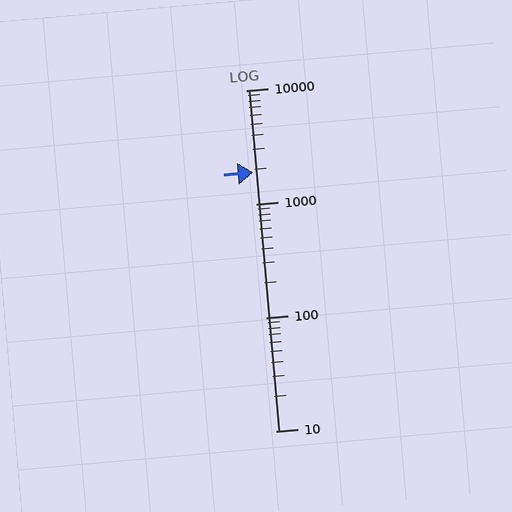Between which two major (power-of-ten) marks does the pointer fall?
The pointer is between 1000 and 10000.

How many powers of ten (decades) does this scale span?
The scale spans 3 decades, from 10 to 10000.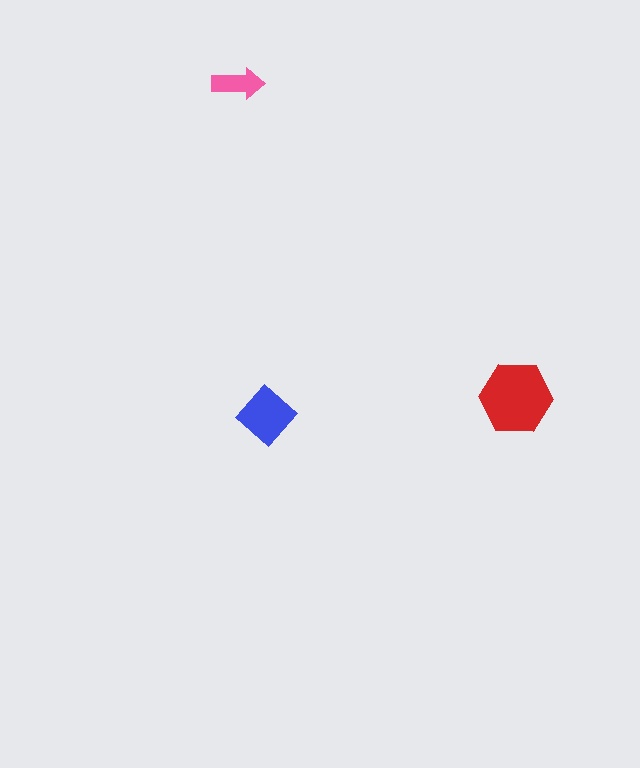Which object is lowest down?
The blue diamond is bottommost.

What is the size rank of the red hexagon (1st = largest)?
1st.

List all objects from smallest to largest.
The pink arrow, the blue diamond, the red hexagon.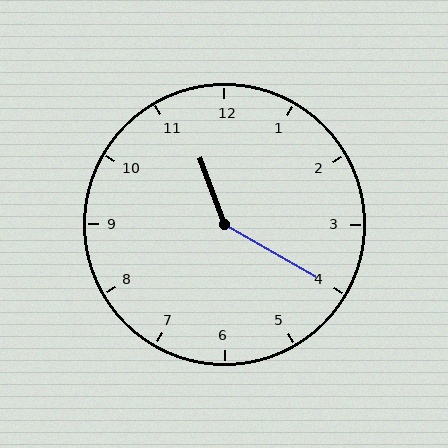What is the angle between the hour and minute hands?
Approximately 140 degrees.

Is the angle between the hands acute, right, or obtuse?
It is obtuse.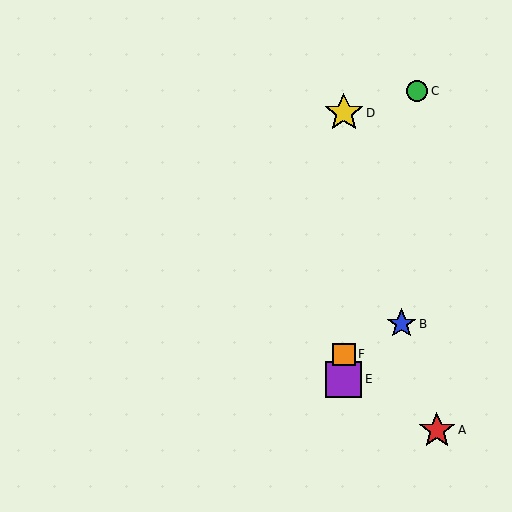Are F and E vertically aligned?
Yes, both are at x≈344.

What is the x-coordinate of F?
Object F is at x≈344.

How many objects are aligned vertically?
3 objects (D, E, F) are aligned vertically.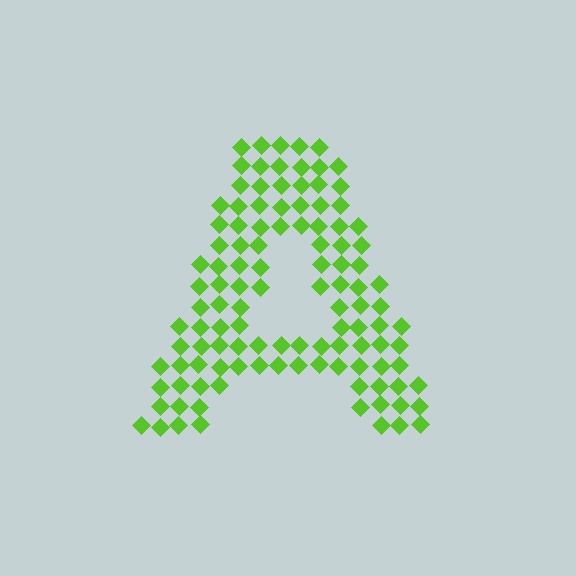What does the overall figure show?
The overall figure shows the letter A.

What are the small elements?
The small elements are diamonds.